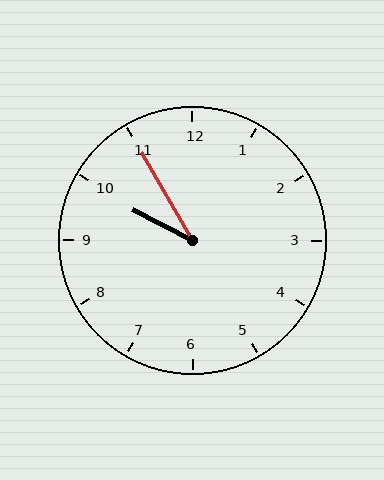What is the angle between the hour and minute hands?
Approximately 32 degrees.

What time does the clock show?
9:55.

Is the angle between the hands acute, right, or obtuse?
It is acute.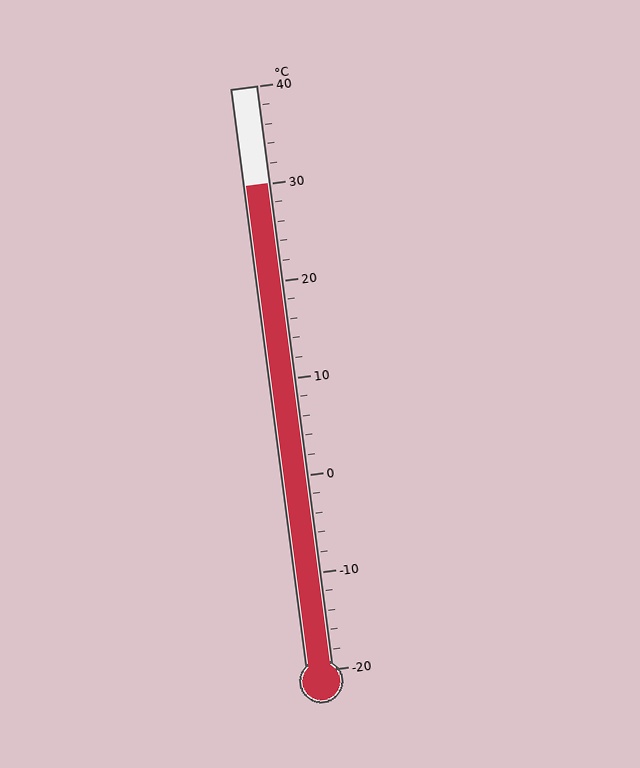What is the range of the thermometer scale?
The thermometer scale ranges from -20°C to 40°C.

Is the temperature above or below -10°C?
The temperature is above -10°C.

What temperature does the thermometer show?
The thermometer shows approximately 30°C.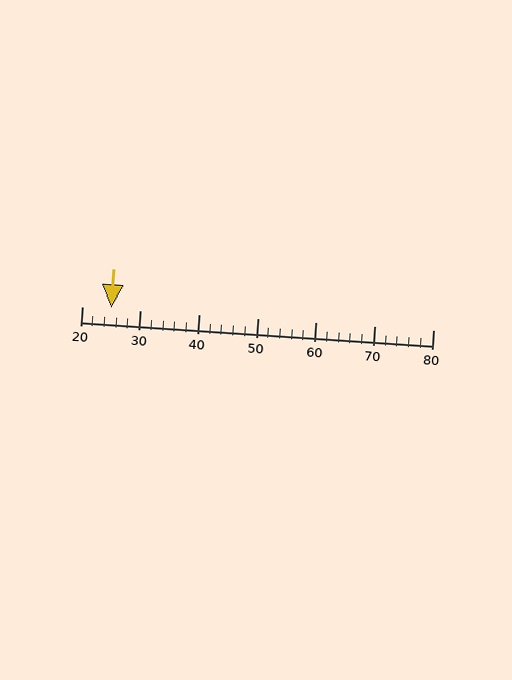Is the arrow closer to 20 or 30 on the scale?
The arrow is closer to 30.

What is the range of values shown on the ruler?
The ruler shows values from 20 to 80.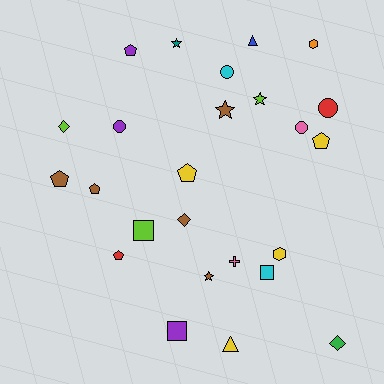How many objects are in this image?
There are 25 objects.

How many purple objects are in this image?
There are 3 purple objects.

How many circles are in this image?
There are 4 circles.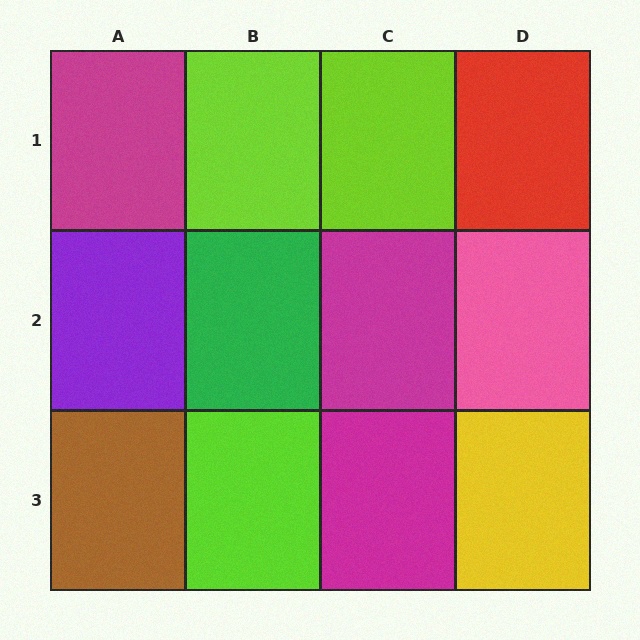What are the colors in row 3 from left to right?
Brown, lime, magenta, yellow.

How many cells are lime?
3 cells are lime.